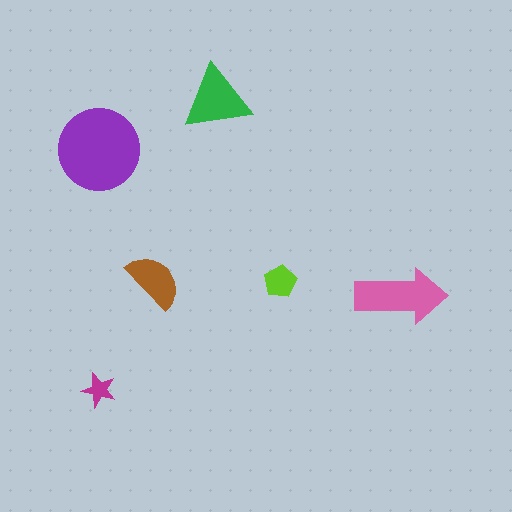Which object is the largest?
The purple circle.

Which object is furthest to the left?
The purple circle is leftmost.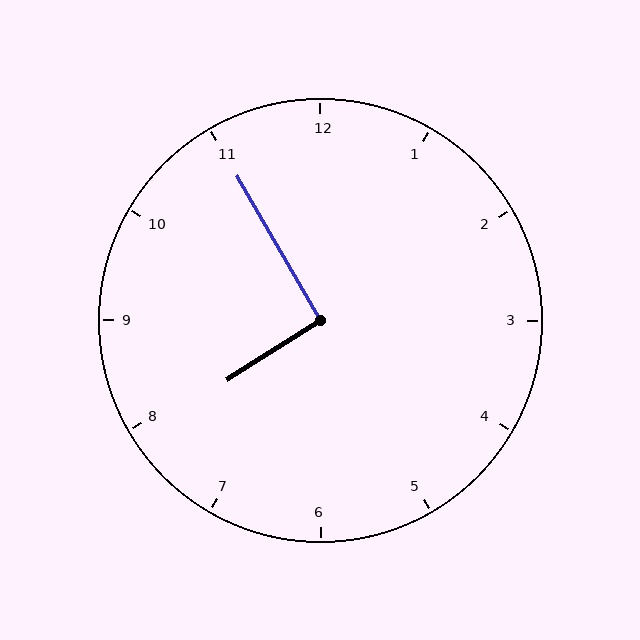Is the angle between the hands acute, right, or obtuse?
It is right.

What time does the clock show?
7:55.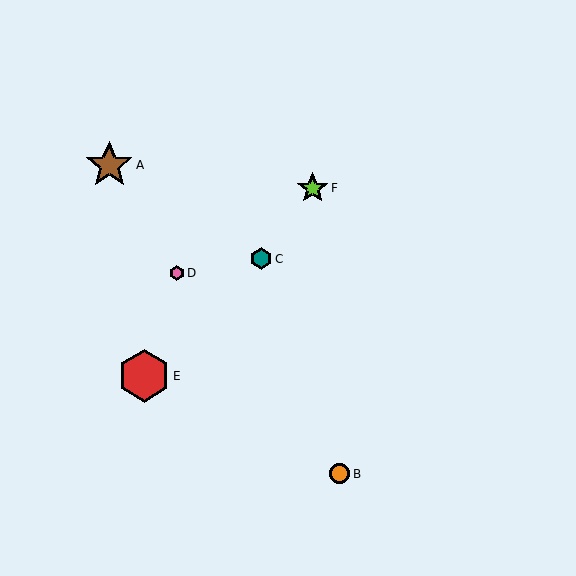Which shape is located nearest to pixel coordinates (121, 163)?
The brown star (labeled A) at (109, 165) is nearest to that location.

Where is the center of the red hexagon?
The center of the red hexagon is at (144, 376).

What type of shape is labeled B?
Shape B is an orange circle.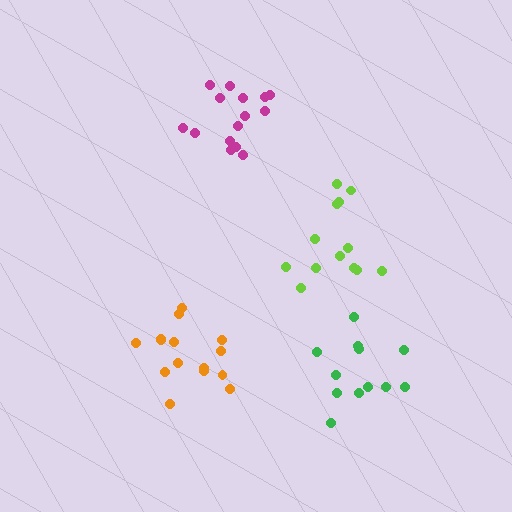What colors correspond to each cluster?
The clusters are colored: lime, orange, green, magenta.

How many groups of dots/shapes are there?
There are 4 groups.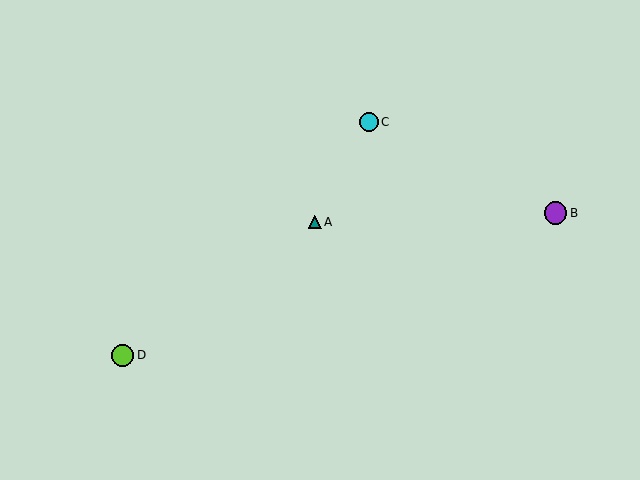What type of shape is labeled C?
Shape C is a cyan circle.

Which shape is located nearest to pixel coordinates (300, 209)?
The teal triangle (labeled A) at (315, 222) is nearest to that location.